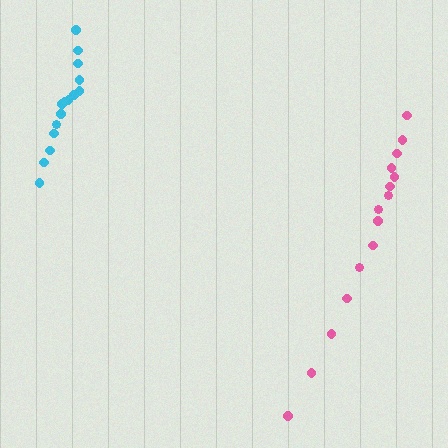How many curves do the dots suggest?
There are 2 distinct paths.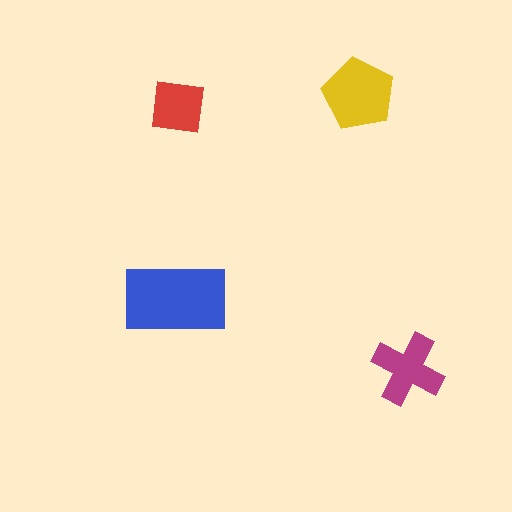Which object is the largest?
The blue rectangle.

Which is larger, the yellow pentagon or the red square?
The yellow pentagon.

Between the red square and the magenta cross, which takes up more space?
The magenta cross.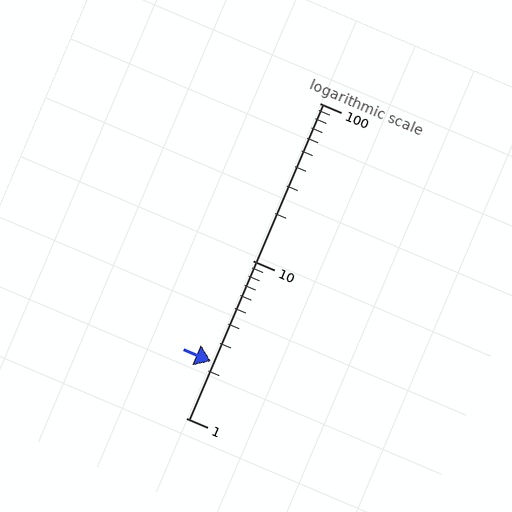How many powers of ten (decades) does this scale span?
The scale spans 2 decades, from 1 to 100.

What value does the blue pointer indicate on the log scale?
The pointer indicates approximately 2.3.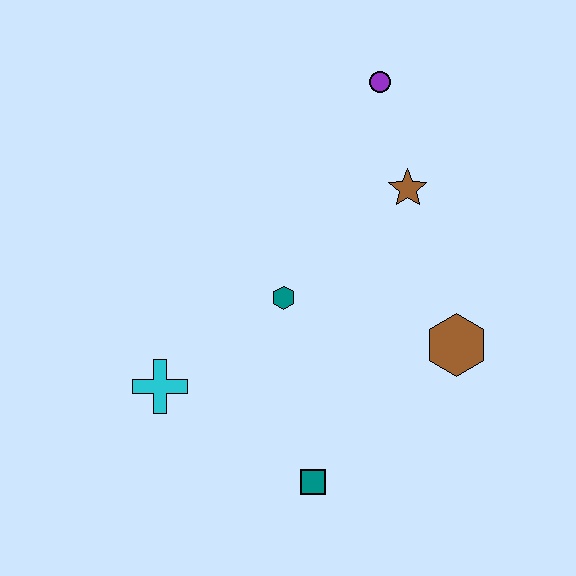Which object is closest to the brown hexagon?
The brown star is closest to the brown hexagon.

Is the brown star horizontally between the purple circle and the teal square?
No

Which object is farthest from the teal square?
The purple circle is farthest from the teal square.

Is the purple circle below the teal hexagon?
No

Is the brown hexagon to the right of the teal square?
Yes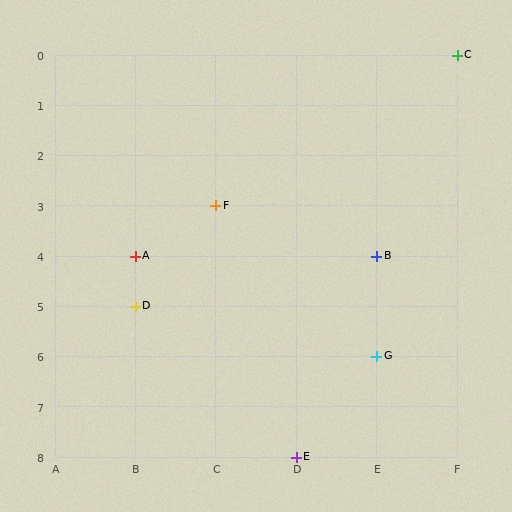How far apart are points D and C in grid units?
Points D and C are 4 columns and 5 rows apart (about 6.4 grid units diagonally).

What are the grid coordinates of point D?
Point D is at grid coordinates (B, 5).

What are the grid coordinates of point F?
Point F is at grid coordinates (C, 3).